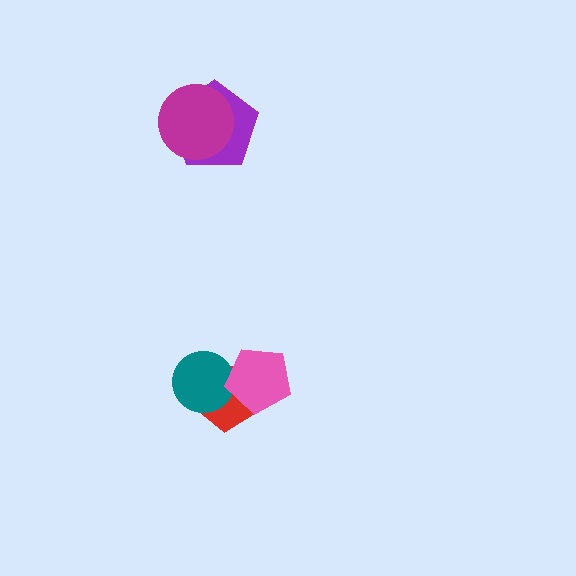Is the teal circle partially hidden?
Yes, it is partially covered by another shape.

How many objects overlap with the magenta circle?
1 object overlaps with the magenta circle.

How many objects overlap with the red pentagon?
2 objects overlap with the red pentagon.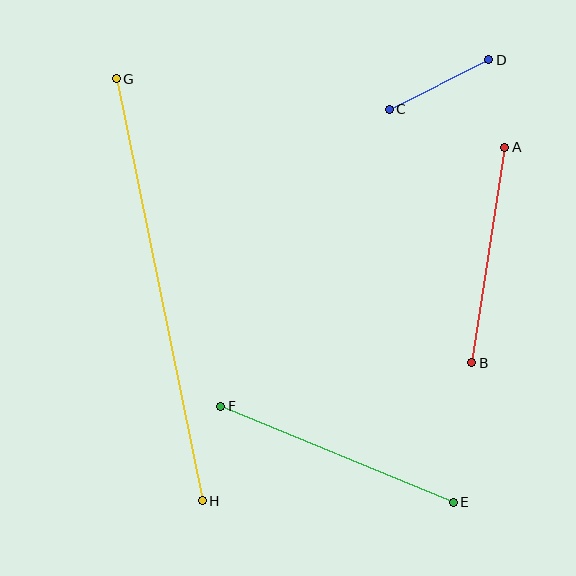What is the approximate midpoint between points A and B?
The midpoint is at approximately (488, 255) pixels.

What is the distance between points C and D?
The distance is approximately 111 pixels.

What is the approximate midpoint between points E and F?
The midpoint is at approximately (337, 454) pixels.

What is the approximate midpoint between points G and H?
The midpoint is at approximately (159, 290) pixels.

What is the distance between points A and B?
The distance is approximately 218 pixels.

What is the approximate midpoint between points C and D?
The midpoint is at approximately (439, 85) pixels.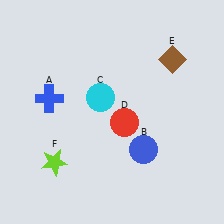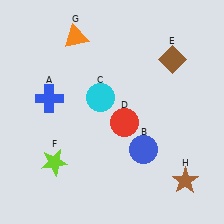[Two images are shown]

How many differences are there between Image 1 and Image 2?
There are 2 differences between the two images.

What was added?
An orange triangle (G), a brown star (H) were added in Image 2.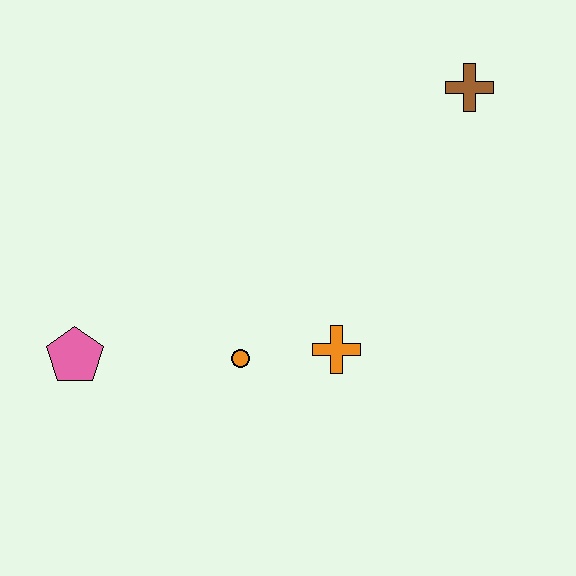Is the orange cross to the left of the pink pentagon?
No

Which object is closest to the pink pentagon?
The orange circle is closest to the pink pentagon.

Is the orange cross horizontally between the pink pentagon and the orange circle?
No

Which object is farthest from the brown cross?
The pink pentagon is farthest from the brown cross.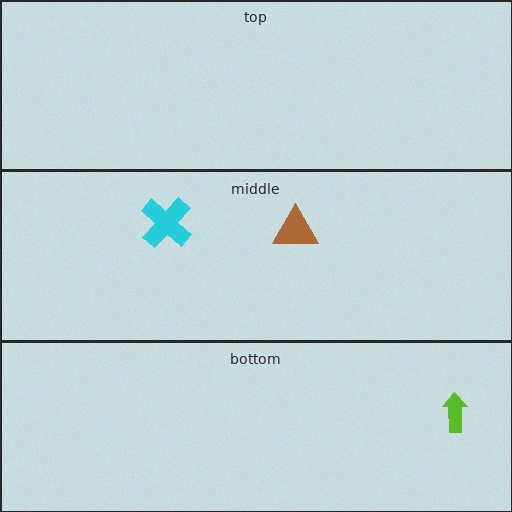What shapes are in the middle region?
The cyan cross, the brown triangle.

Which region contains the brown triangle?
The middle region.